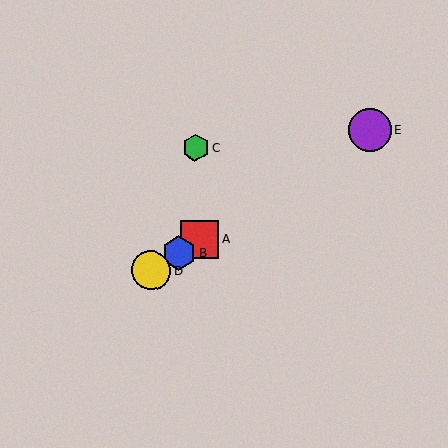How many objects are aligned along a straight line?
4 objects (A, B, D, E) are aligned along a straight line.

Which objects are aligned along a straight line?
Objects A, B, D, E are aligned along a straight line.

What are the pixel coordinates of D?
Object D is at (151, 270).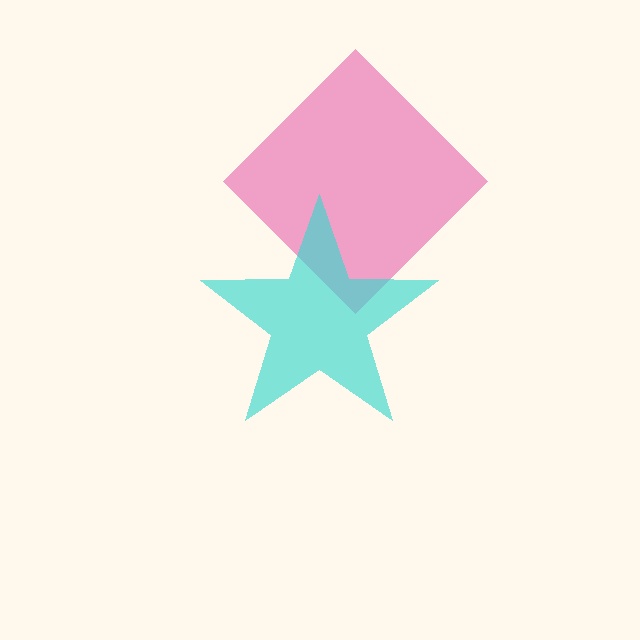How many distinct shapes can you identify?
There are 2 distinct shapes: a pink diamond, a cyan star.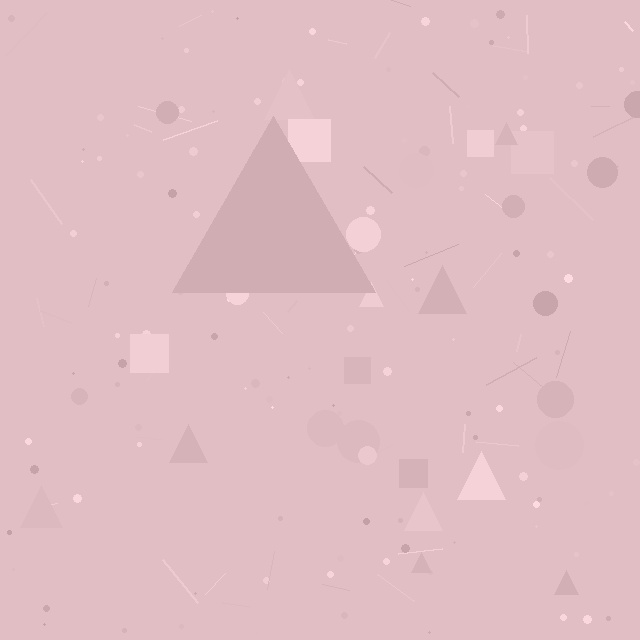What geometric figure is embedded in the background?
A triangle is embedded in the background.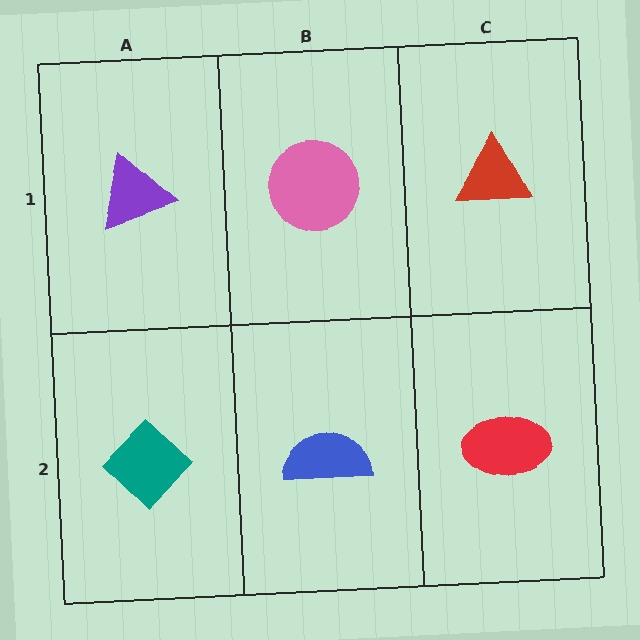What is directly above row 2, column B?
A pink circle.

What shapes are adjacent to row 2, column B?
A pink circle (row 1, column B), a teal diamond (row 2, column A), a red ellipse (row 2, column C).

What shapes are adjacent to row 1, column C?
A red ellipse (row 2, column C), a pink circle (row 1, column B).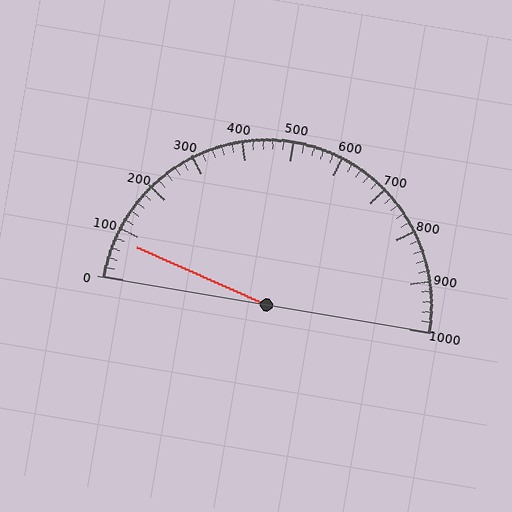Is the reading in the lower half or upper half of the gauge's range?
The reading is in the lower half of the range (0 to 1000).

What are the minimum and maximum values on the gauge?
The gauge ranges from 0 to 1000.